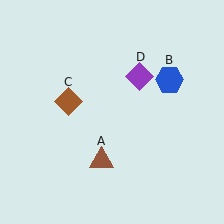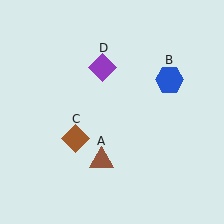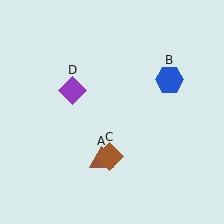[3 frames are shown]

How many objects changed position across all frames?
2 objects changed position: brown diamond (object C), purple diamond (object D).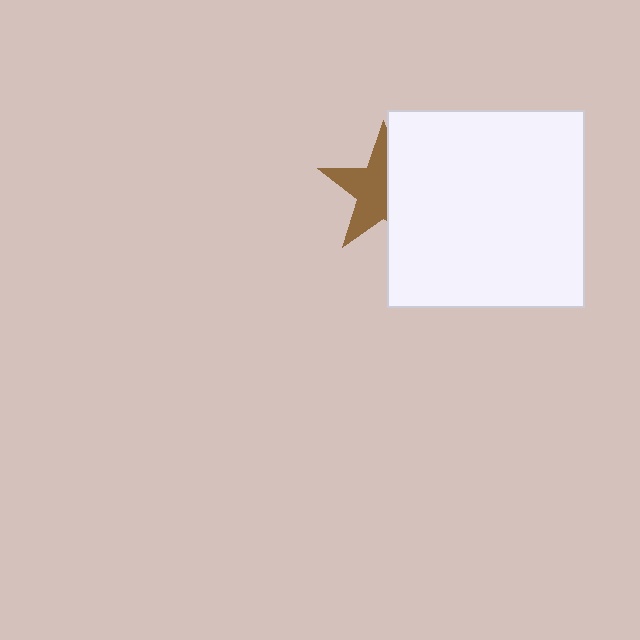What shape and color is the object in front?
The object in front is a white square.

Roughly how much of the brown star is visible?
About half of it is visible (roughly 56%).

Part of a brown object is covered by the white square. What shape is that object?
It is a star.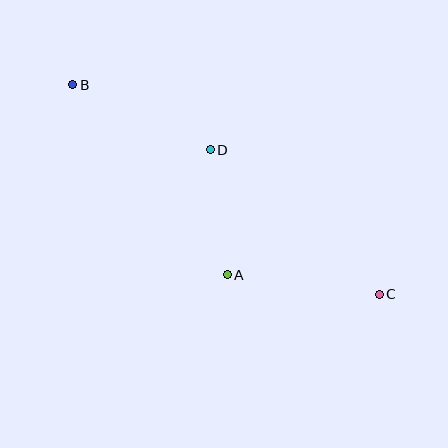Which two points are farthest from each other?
Points B and C are farthest from each other.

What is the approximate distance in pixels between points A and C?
The distance between A and C is approximately 153 pixels.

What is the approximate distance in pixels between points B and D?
The distance between B and D is approximately 152 pixels.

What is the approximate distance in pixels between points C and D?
The distance between C and D is approximately 222 pixels.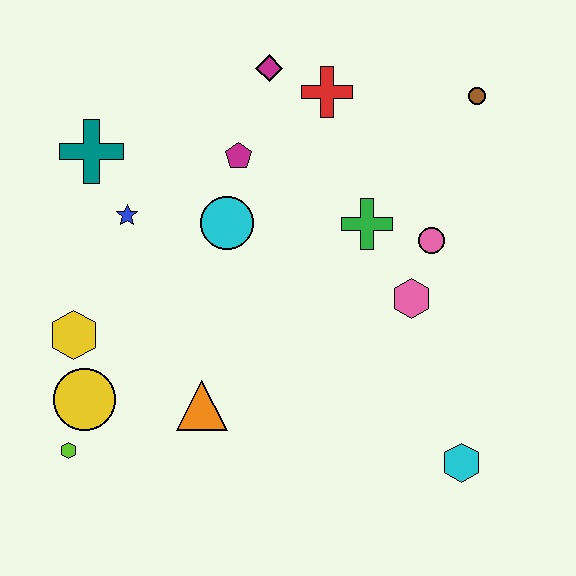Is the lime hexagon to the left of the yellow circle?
Yes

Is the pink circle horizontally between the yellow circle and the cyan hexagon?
Yes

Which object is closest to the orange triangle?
The yellow circle is closest to the orange triangle.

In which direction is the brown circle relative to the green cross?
The brown circle is above the green cross.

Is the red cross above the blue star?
Yes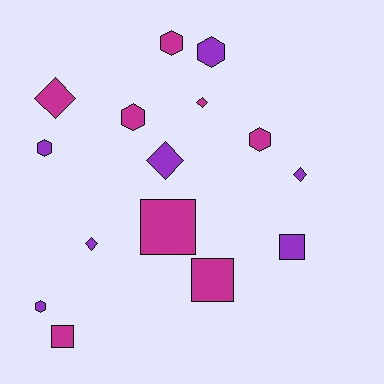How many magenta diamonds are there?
There are 2 magenta diamonds.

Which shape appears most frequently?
Hexagon, with 6 objects.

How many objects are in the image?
There are 15 objects.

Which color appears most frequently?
Magenta, with 8 objects.